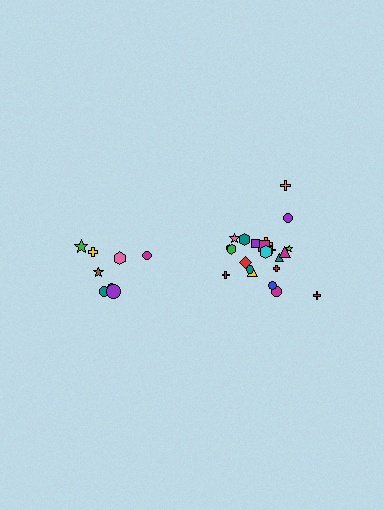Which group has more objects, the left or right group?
The right group.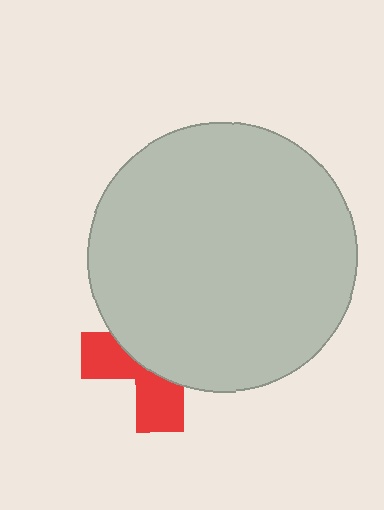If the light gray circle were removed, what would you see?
You would see the complete red cross.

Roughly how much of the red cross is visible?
A small part of it is visible (roughly 39%).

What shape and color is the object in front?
The object in front is a light gray circle.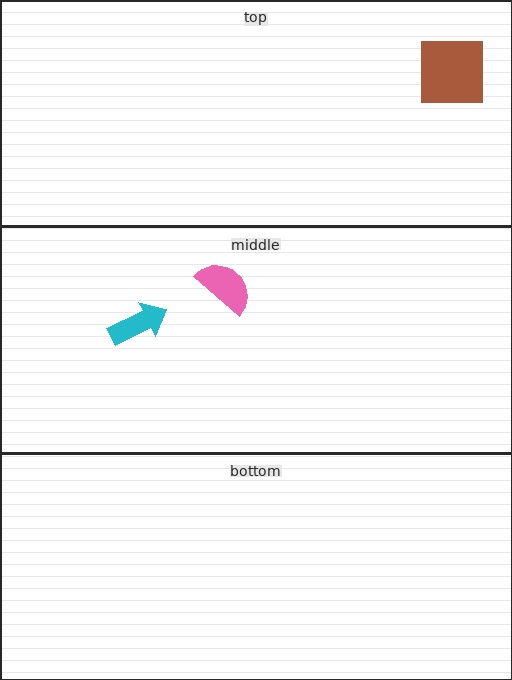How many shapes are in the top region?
1.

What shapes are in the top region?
The brown square.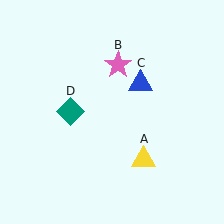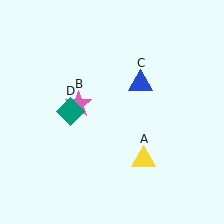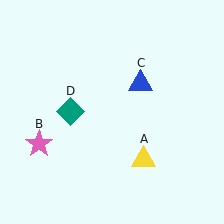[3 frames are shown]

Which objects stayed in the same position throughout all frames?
Yellow triangle (object A) and blue triangle (object C) and teal diamond (object D) remained stationary.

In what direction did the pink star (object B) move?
The pink star (object B) moved down and to the left.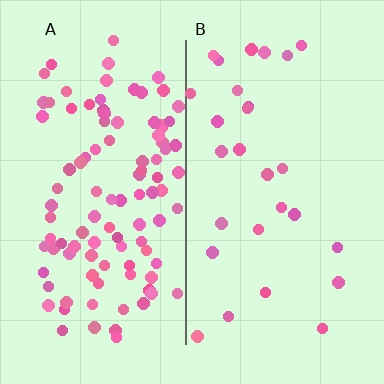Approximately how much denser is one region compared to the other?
Approximately 3.8× — region A over region B.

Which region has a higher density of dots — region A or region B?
A (the left).